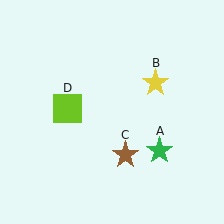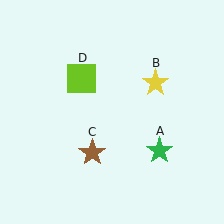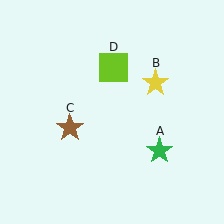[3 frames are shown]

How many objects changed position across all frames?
2 objects changed position: brown star (object C), lime square (object D).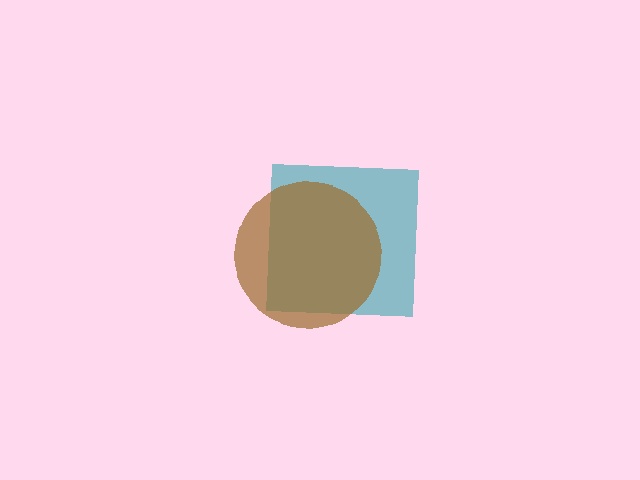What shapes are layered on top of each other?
The layered shapes are: a teal square, a brown circle.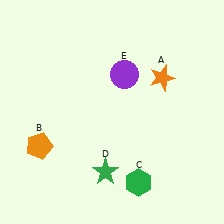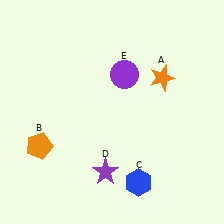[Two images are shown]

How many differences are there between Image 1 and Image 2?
There are 2 differences between the two images.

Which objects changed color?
C changed from green to blue. D changed from green to purple.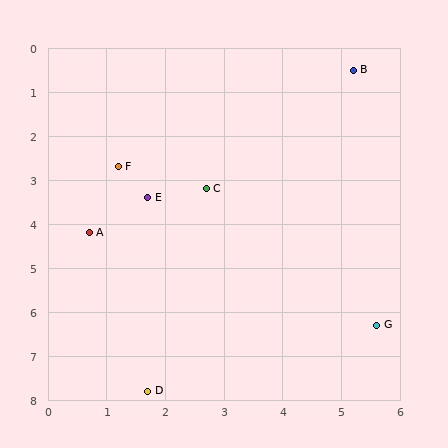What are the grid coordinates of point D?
Point D is at approximately (1.7, 7.8).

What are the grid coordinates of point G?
Point G is at approximately (5.6, 6.3).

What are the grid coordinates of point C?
Point C is at approximately (2.7, 3.2).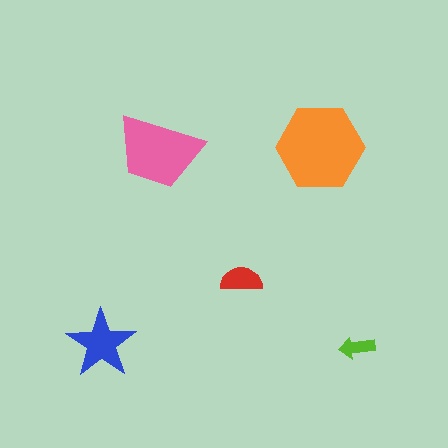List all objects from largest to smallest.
The orange hexagon, the pink trapezoid, the blue star, the red semicircle, the lime arrow.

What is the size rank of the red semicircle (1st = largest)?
4th.